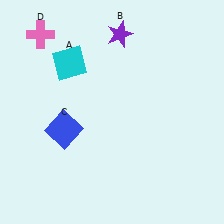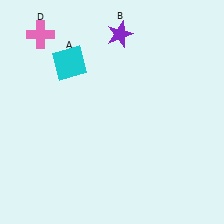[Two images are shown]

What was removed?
The blue square (C) was removed in Image 2.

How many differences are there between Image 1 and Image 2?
There is 1 difference between the two images.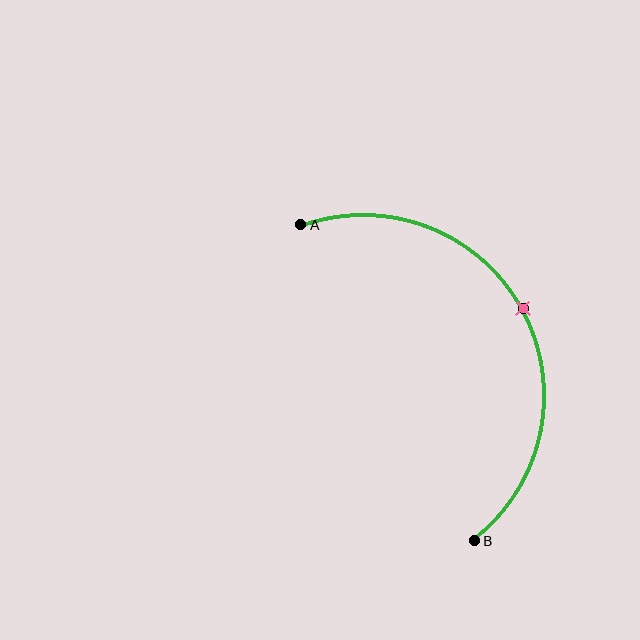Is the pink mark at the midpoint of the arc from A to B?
Yes. The pink mark lies on the arc at equal arc-length from both A and B — it is the arc midpoint.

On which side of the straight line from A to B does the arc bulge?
The arc bulges to the right of the straight line connecting A and B.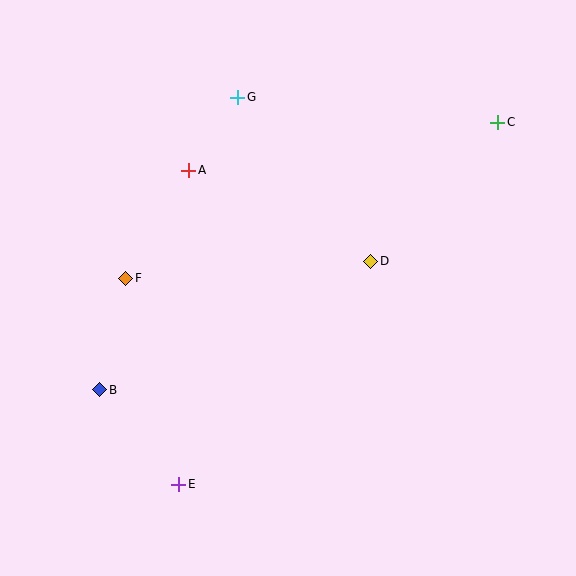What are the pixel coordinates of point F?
Point F is at (126, 278).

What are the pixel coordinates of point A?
Point A is at (189, 170).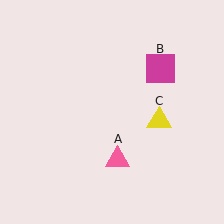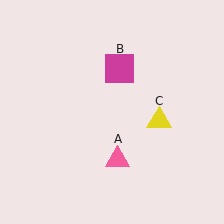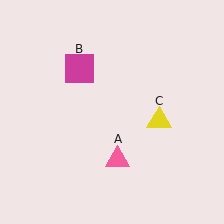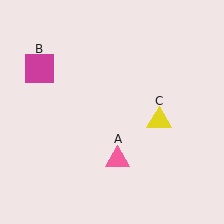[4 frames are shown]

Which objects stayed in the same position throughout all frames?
Pink triangle (object A) and yellow triangle (object C) remained stationary.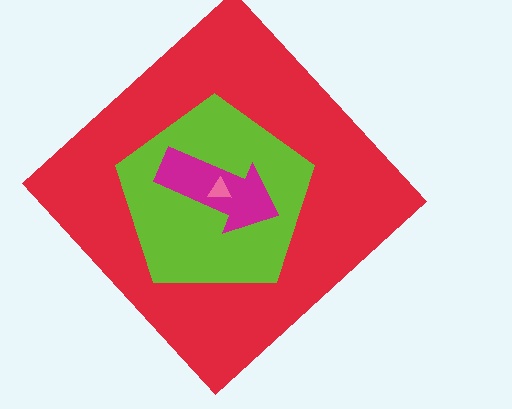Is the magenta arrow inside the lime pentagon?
Yes.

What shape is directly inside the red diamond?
The lime pentagon.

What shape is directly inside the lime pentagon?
The magenta arrow.